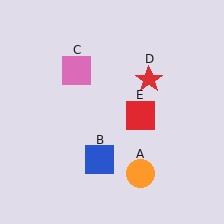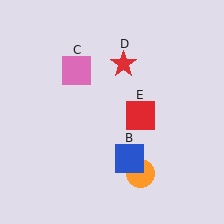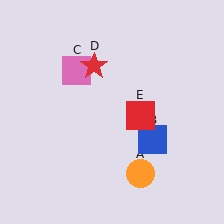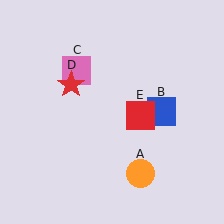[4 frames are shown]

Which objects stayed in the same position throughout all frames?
Orange circle (object A) and pink square (object C) and red square (object E) remained stationary.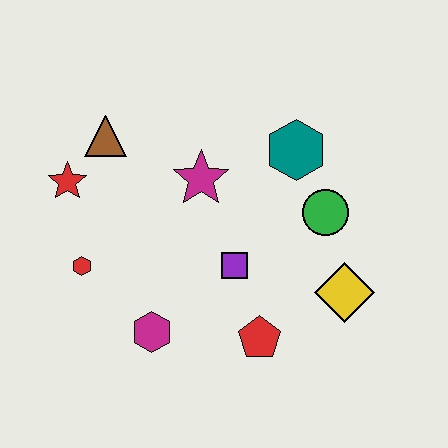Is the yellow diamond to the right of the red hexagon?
Yes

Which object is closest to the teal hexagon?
The green circle is closest to the teal hexagon.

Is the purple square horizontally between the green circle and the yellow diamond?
No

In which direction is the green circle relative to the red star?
The green circle is to the right of the red star.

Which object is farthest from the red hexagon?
The yellow diamond is farthest from the red hexagon.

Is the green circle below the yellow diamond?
No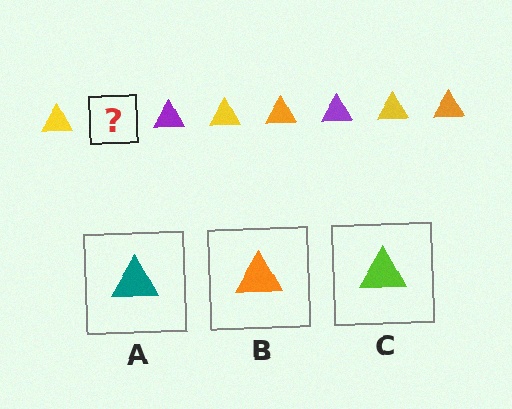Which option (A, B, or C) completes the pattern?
B.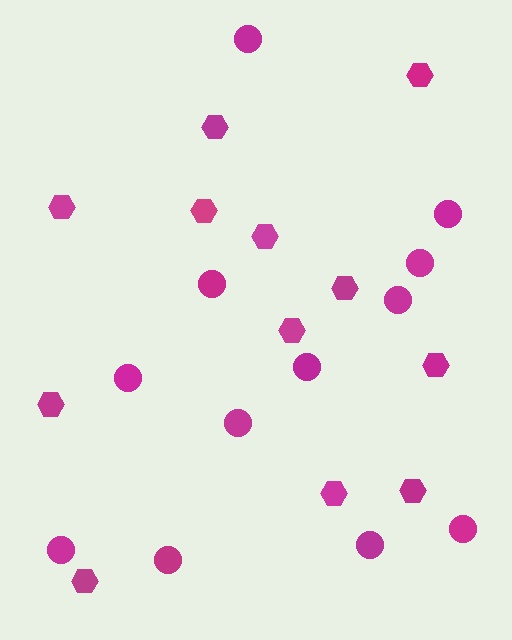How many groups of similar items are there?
There are 2 groups: one group of circles (12) and one group of hexagons (12).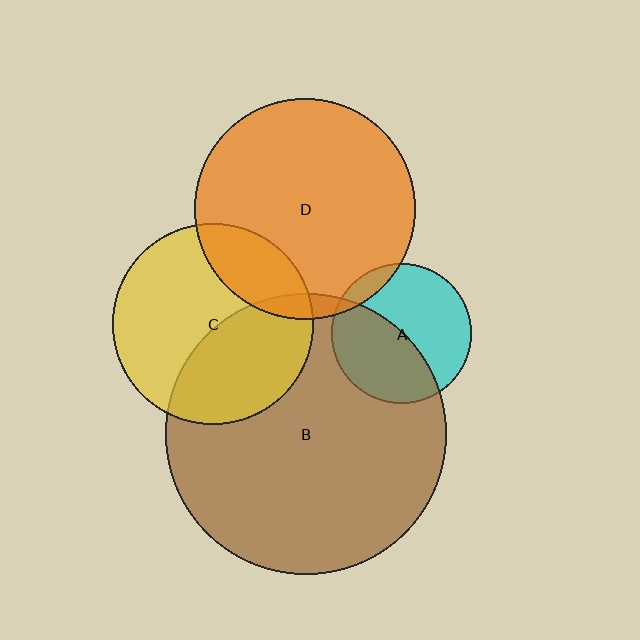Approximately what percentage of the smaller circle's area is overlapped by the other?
Approximately 10%.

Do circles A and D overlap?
Yes.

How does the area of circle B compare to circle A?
Approximately 4.0 times.